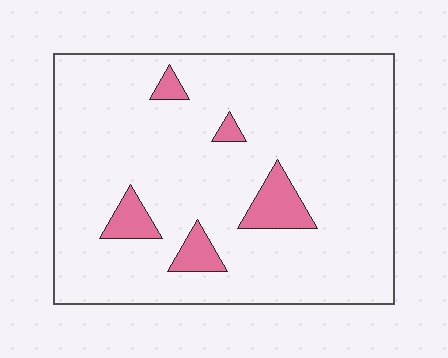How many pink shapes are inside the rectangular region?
5.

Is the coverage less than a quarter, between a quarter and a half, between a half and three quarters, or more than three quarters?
Less than a quarter.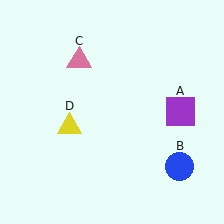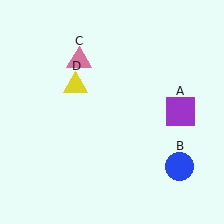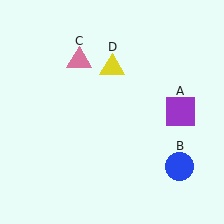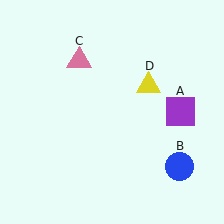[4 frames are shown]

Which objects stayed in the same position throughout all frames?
Purple square (object A) and blue circle (object B) and pink triangle (object C) remained stationary.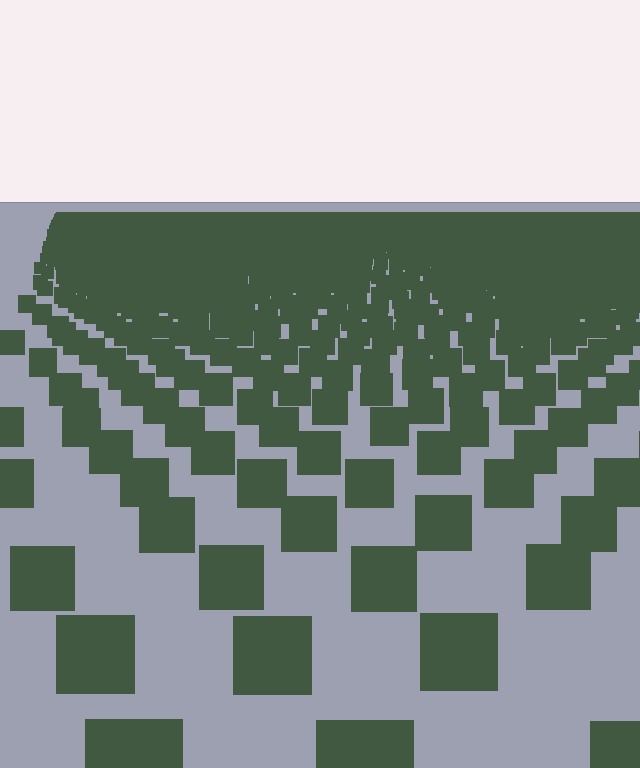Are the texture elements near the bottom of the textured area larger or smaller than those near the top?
Larger. Near the bottom, elements are closer to the viewer and appear at a bigger on-screen size.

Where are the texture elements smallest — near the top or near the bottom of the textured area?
Near the top.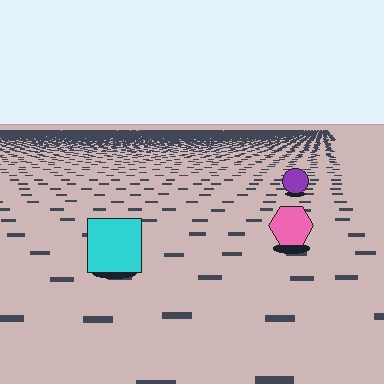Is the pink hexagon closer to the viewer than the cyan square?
No. The cyan square is closer — you can tell from the texture gradient: the ground texture is coarser near it.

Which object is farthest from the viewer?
The purple circle is farthest from the viewer. It appears smaller and the ground texture around it is denser.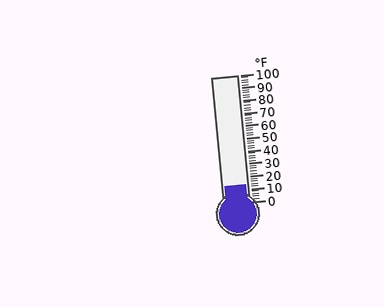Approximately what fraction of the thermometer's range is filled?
The thermometer is filled to approximately 15% of its range.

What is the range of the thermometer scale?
The thermometer scale ranges from 0°F to 100°F.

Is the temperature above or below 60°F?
The temperature is below 60°F.